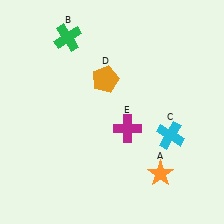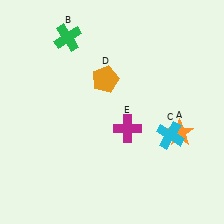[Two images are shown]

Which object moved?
The orange star (A) moved up.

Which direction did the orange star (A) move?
The orange star (A) moved up.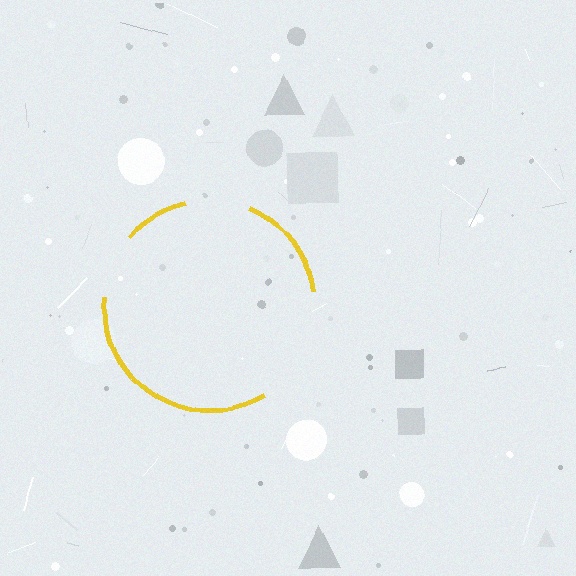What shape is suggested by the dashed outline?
The dashed outline suggests a circle.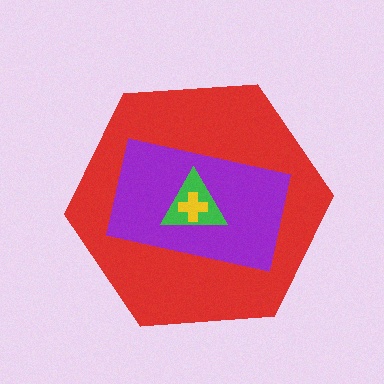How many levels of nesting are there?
4.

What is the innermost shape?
The yellow cross.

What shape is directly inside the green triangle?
The yellow cross.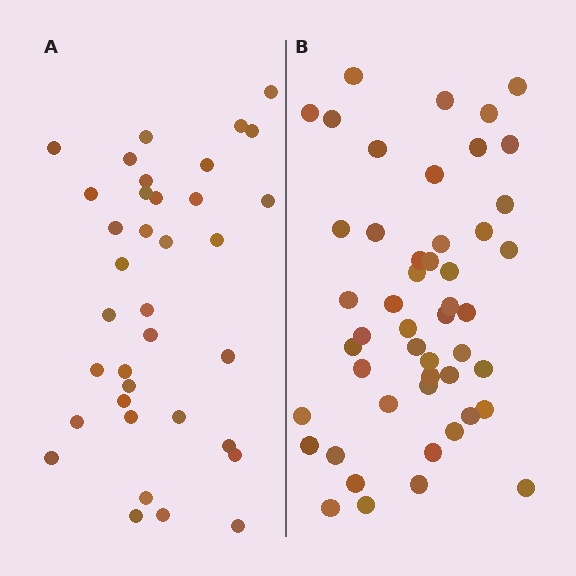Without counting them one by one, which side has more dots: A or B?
Region B (the right region) has more dots.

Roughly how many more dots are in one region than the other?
Region B has approximately 15 more dots than region A.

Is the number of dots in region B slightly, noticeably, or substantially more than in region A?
Region B has noticeably more, but not dramatically so. The ratio is roughly 1.4 to 1.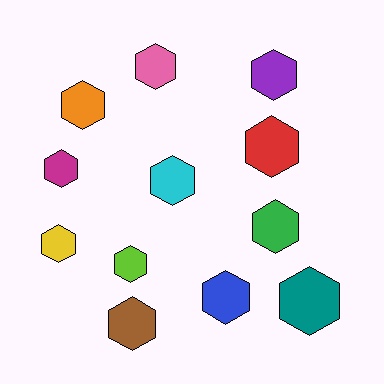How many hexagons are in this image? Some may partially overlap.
There are 12 hexagons.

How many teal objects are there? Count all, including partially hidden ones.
There is 1 teal object.